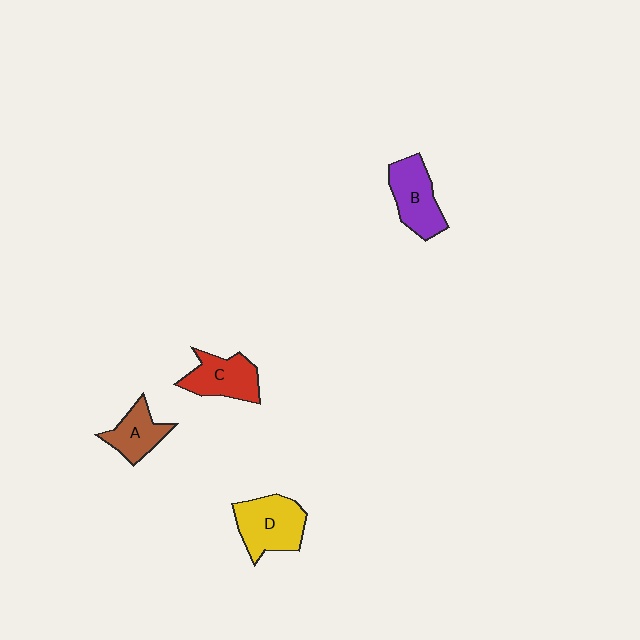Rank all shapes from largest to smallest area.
From largest to smallest: D (yellow), B (purple), C (red), A (brown).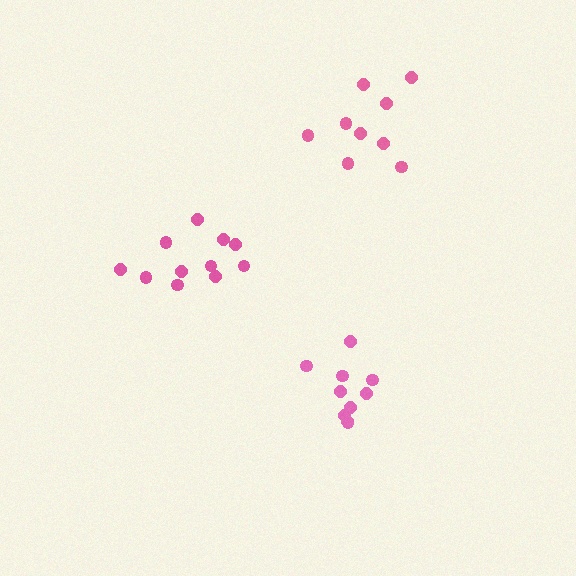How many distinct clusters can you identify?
There are 3 distinct clusters.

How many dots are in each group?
Group 1: 11 dots, Group 2: 9 dots, Group 3: 10 dots (30 total).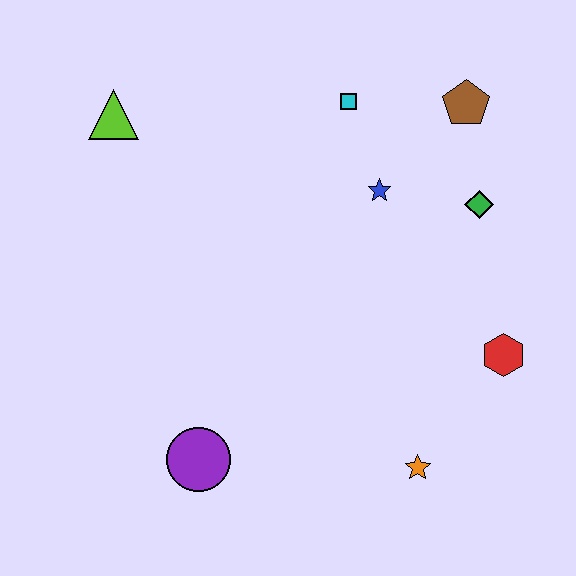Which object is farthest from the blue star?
The purple circle is farthest from the blue star.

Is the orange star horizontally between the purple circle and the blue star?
No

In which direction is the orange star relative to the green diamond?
The orange star is below the green diamond.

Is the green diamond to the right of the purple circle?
Yes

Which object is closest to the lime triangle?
The cyan square is closest to the lime triangle.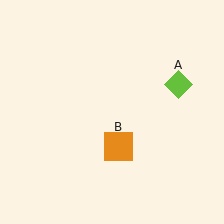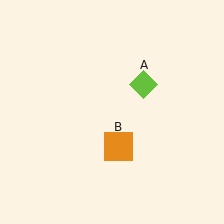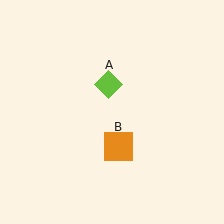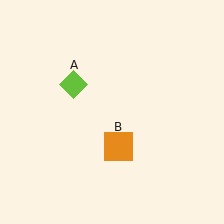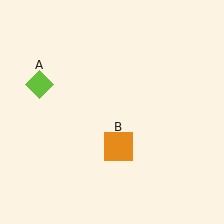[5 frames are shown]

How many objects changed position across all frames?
1 object changed position: lime diamond (object A).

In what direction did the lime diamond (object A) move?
The lime diamond (object A) moved left.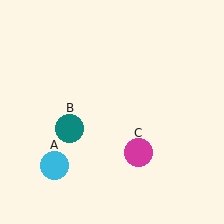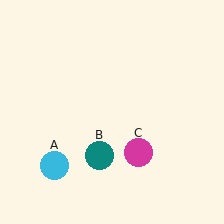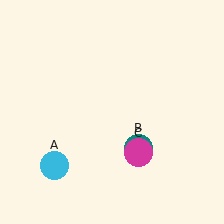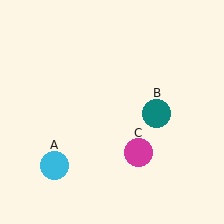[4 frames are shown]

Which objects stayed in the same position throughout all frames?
Cyan circle (object A) and magenta circle (object C) remained stationary.